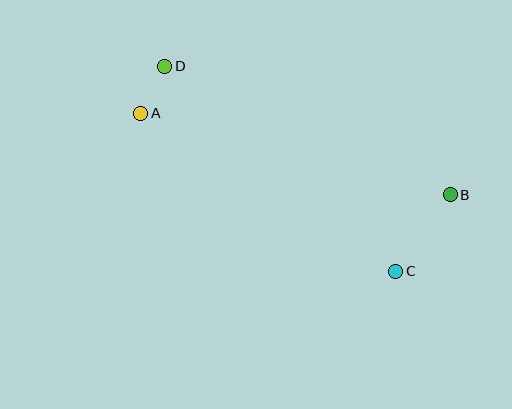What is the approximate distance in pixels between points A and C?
The distance between A and C is approximately 300 pixels.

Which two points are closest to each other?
Points A and D are closest to each other.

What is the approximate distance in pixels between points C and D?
The distance between C and D is approximately 309 pixels.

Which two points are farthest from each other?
Points A and B are farthest from each other.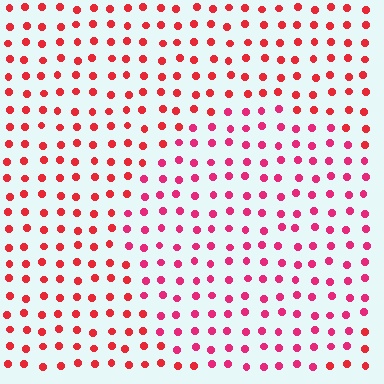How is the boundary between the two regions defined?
The boundary is defined purely by a slight shift in hue (about 22 degrees). Spacing, size, and orientation are identical on both sides.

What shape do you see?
I see a circle.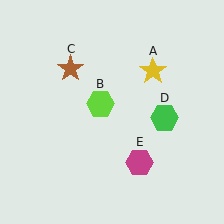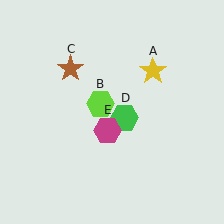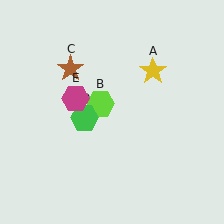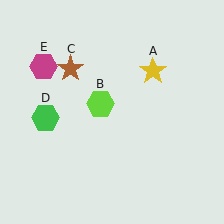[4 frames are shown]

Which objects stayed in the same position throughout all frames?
Yellow star (object A) and lime hexagon (object B) and brown star (object C) remained stationary.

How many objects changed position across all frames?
2 objects changed position: green hexagon (object D), magenta hexagon (object E).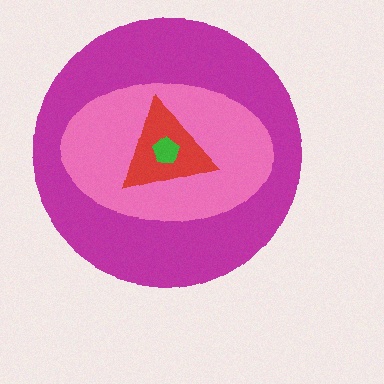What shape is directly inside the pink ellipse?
The red triangle.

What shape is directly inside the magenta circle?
The pink ellipse.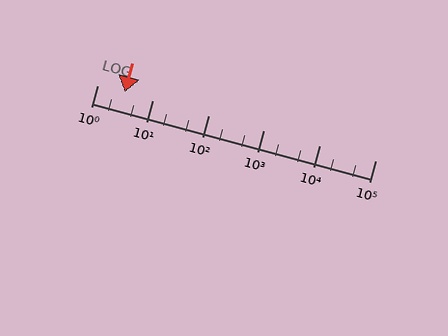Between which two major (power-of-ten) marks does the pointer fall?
The pointer is between 1 and 10.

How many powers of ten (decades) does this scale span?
The scale spans 5 decades, from 1 to 100000.